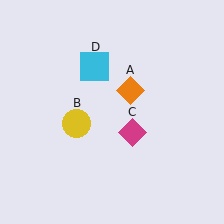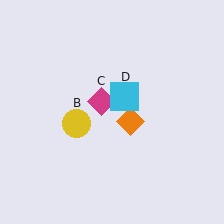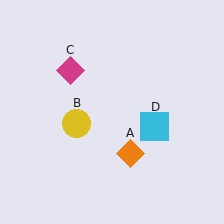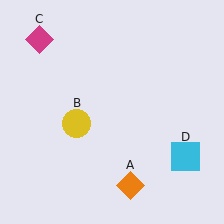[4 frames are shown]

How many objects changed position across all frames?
3 objects changed position: orange diamond (object A), magenta diamond (object C), cyan square (object D).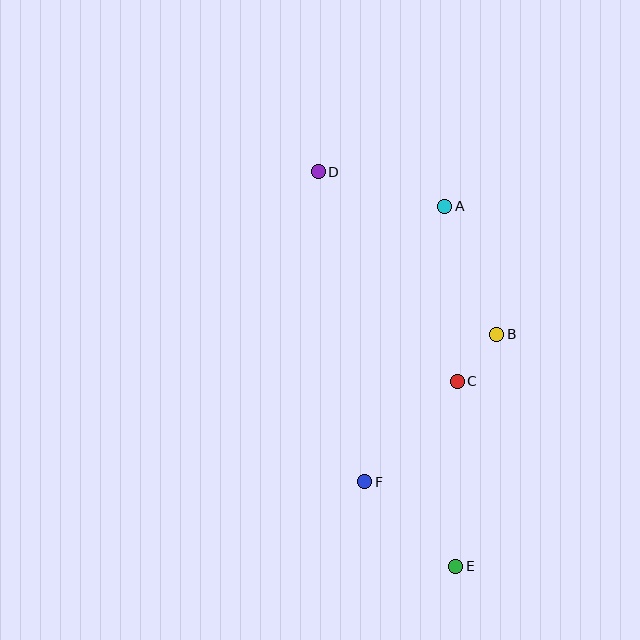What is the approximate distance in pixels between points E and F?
The distance between E and F is approximately 124 pixels.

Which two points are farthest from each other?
Points D and E are farthest from each other.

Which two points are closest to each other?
Points B and C are closest to each other.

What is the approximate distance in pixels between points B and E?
The distance between B and E is approximately 235 pixels.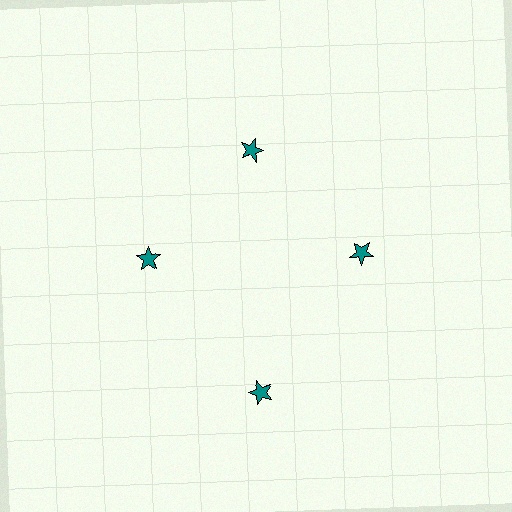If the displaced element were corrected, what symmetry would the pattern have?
It would have 4-fold rotational symmetry — the pattern would map onto itself every 90 degrees.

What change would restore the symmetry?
The symmetry would be restored by moving it inward, back onto the ring so that all 4 stars sit at equal angles and equal distance from the center.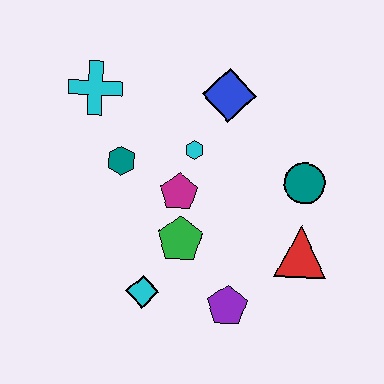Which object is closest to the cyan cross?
The teal hexagon is closest to the cyan cross.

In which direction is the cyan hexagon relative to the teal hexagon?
The cyan hexagon is to the right of the teal hexagon.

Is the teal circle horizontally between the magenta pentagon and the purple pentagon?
No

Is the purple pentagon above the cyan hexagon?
No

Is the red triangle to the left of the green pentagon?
No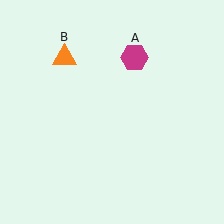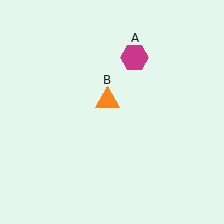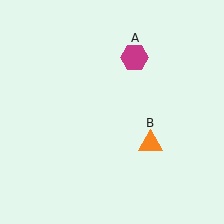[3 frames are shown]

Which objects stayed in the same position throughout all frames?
Magenta hexagon (object A) remained stationary.